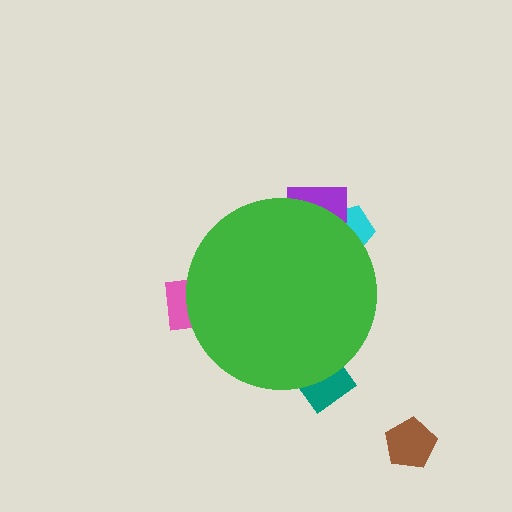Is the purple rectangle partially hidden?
Yes, the purple rectangle is partially hidden behind the green circle.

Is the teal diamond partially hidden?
Yes, the teal diamond is partially hidden behind the green circle.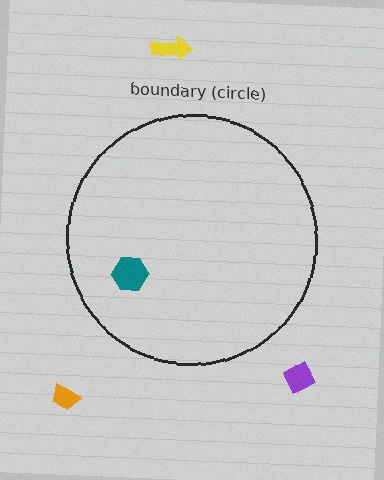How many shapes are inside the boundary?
1 inside, 3 outside.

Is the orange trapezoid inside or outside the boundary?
Outside.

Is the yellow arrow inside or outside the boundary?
Outside.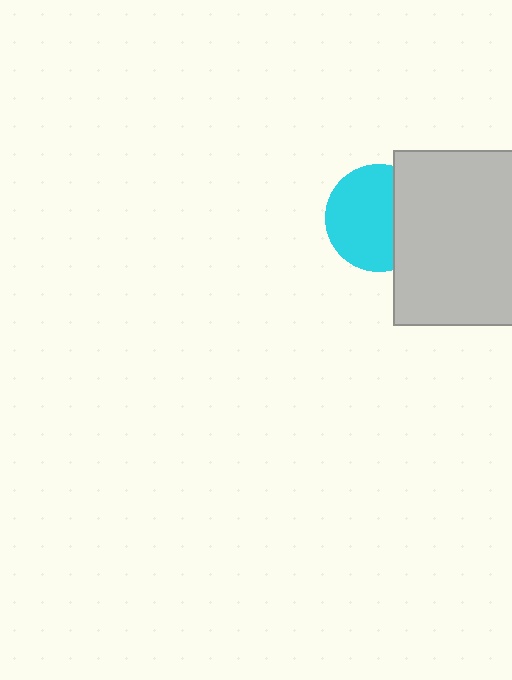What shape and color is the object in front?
The object in front is a light gray rectangle.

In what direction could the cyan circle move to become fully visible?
The cyan circle could move left. That would shift it out from behind the light gray rectangle entirely.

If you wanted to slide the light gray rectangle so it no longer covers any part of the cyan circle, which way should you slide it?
Slide it right — that is the most direct way to separate the two shapes.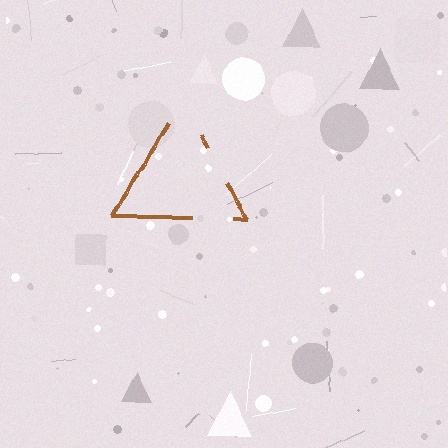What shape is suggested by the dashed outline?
The dashed outline suggests a triangle.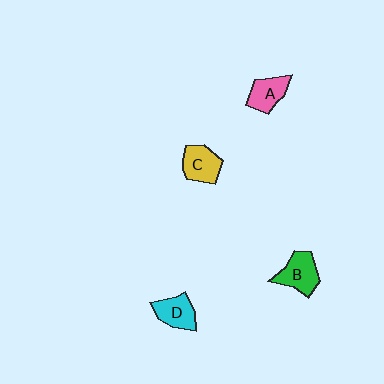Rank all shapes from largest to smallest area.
From largest to smallest: B (green), C (yellow), D (cyan), A (pink).